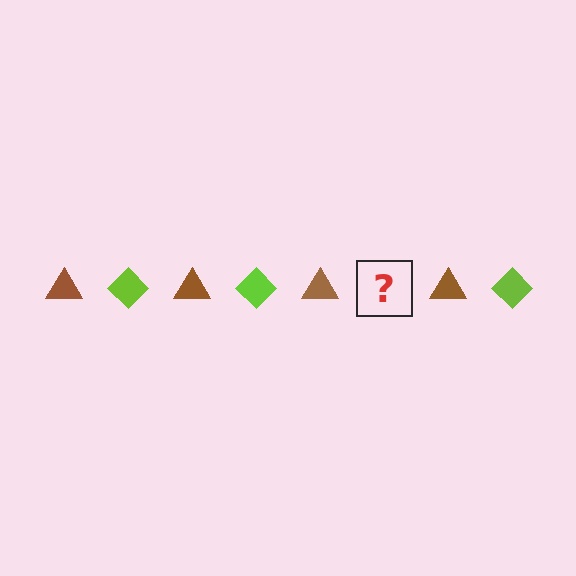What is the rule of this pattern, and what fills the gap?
The rule is that the pattern alternates between brown triangle and lime diamond. The gap should be filled with a lime diamond.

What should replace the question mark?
The question mark should be replaced with a lime diamond.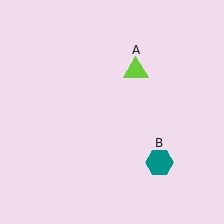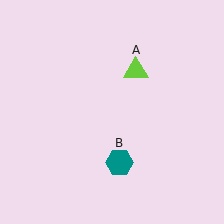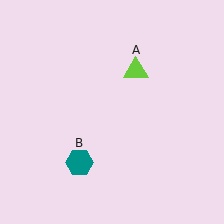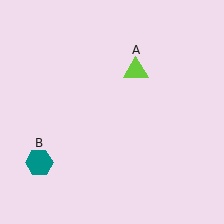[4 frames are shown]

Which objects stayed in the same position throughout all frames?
Lime triangle (object A) remained stationary.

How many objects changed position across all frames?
1 object changed position: teal hexagon (object B).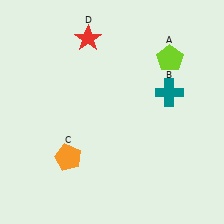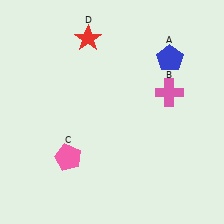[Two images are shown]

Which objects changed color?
A changed from lime to blue. B changed from teal to pink. C changed from orange to pink.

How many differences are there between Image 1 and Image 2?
There are 3 differences between the two images.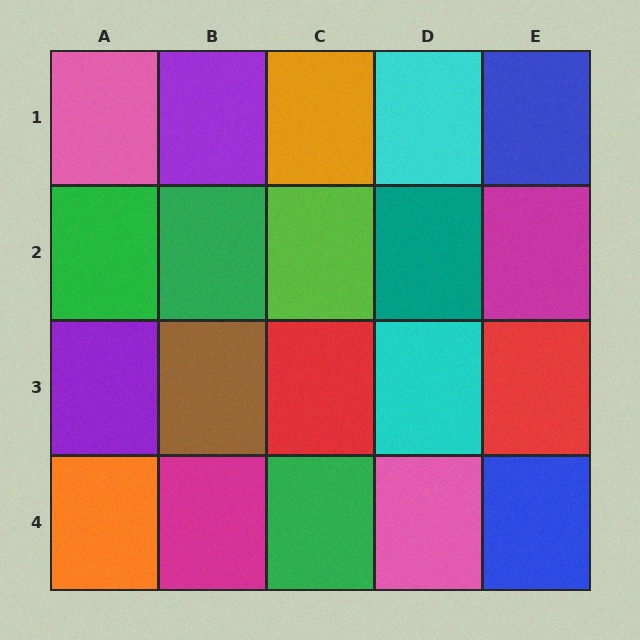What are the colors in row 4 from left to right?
Orange, magenta, green, pink, blue.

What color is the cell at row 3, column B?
Brown.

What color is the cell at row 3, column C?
Red.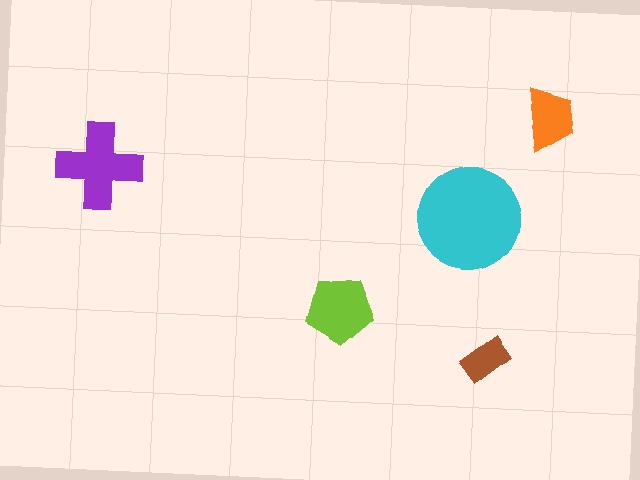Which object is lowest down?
The brown rectangle is bottommost.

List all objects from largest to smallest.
The cyan circle, the purple cross, the lime pentagon, the orange trapezoid, the brown rectangle.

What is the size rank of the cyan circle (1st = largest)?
1st.